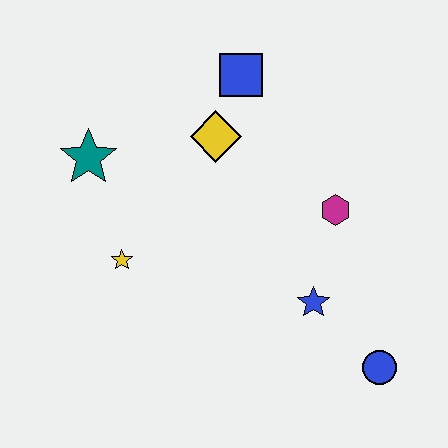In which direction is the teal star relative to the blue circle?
The teal star is to the left of the blue circle.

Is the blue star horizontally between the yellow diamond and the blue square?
No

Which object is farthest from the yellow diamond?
The blue circle is farthest from the yellow diamond.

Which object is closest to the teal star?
The yellow star is closest to the teal star.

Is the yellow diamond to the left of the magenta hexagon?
Yes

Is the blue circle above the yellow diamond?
No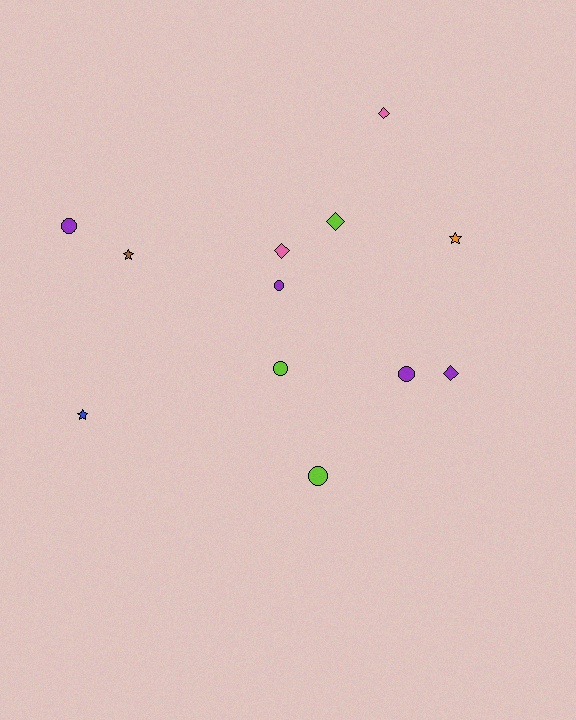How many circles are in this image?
There are 5 circles.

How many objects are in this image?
There are 12 objects.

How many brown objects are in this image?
There is 1 brown object.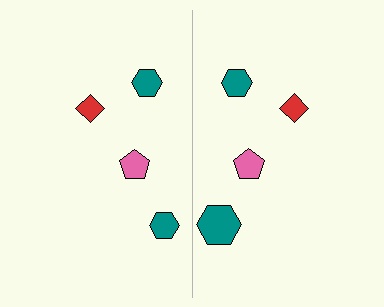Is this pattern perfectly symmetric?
No, the pattern is not perfectly symmetric. The teal hexagon on the right side has a different size than its mirror counterpart.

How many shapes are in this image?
There are 8 shapes in this image.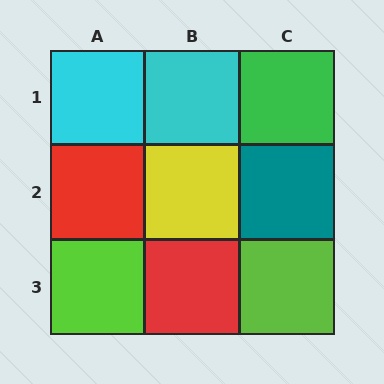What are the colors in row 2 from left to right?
Red, yellow, teal.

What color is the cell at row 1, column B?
Cyan.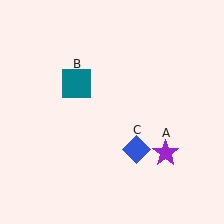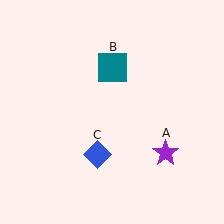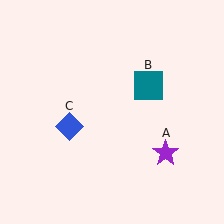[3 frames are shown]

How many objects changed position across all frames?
2 objects changed position: teal square (object B), blue diamond (object C).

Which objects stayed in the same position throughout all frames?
Purple star (object A) remained stationary.